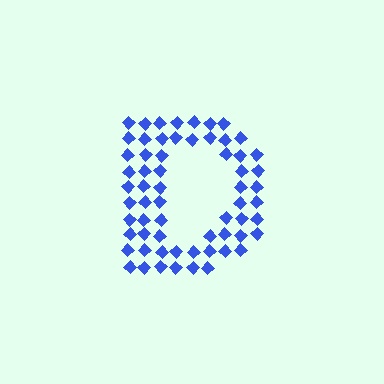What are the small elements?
The small elements are diamonds.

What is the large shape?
The large shape is the letter D.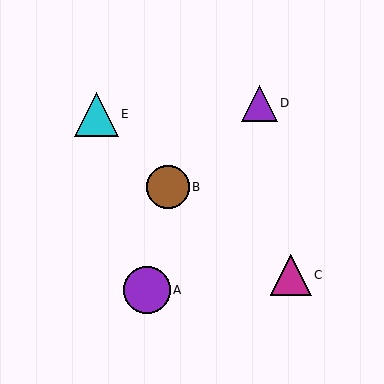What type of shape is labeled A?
Shape A is a purple circle.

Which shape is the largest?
The purple circle (labeled A) is the largest.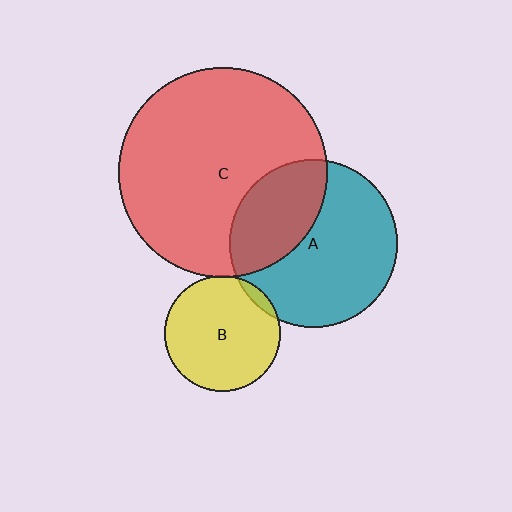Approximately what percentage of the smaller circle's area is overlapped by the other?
Approximately 35%.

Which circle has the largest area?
Circle C (red).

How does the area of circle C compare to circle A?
Approximately 1.6 times.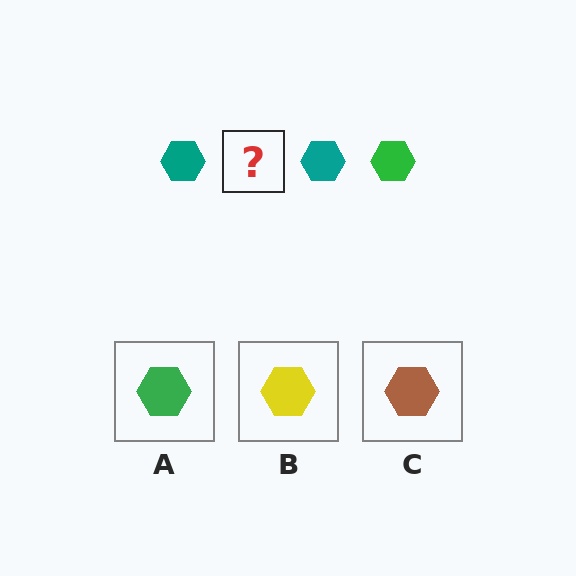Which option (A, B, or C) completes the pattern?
A.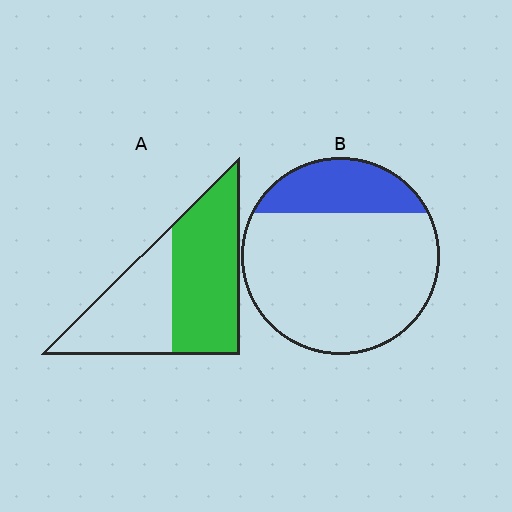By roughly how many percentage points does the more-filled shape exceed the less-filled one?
By roughly 35 percentage points (A over B).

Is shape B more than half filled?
No.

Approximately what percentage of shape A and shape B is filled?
A is approximately 55% and B is approximately 25%.